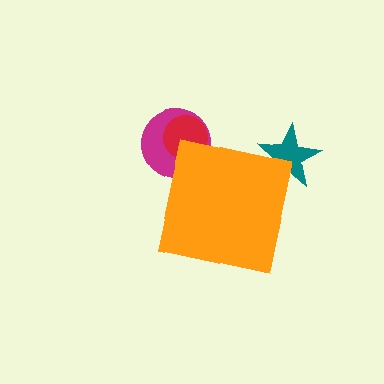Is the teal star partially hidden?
Yes, the teal star is partially hidden behind the orange square.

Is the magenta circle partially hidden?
Yes, the magenta circle is partially hidden behind the orange square.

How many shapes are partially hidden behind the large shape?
3 shapes are partially hidden.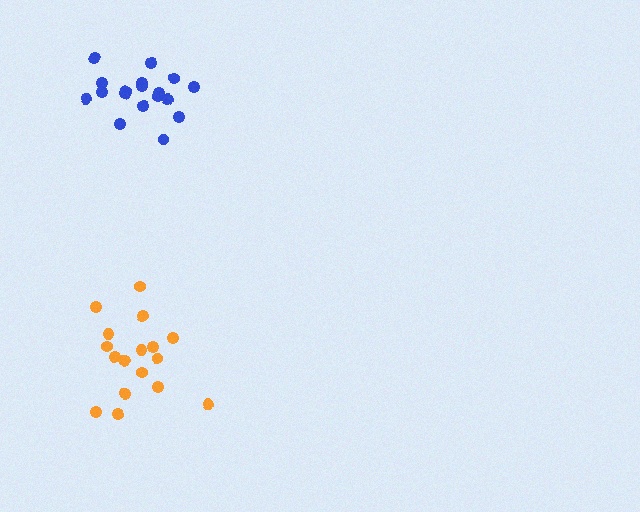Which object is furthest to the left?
The orange cluster is leftmost.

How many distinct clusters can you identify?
There are 2 distinct clusters.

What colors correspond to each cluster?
The clusters are colored: blue, orange.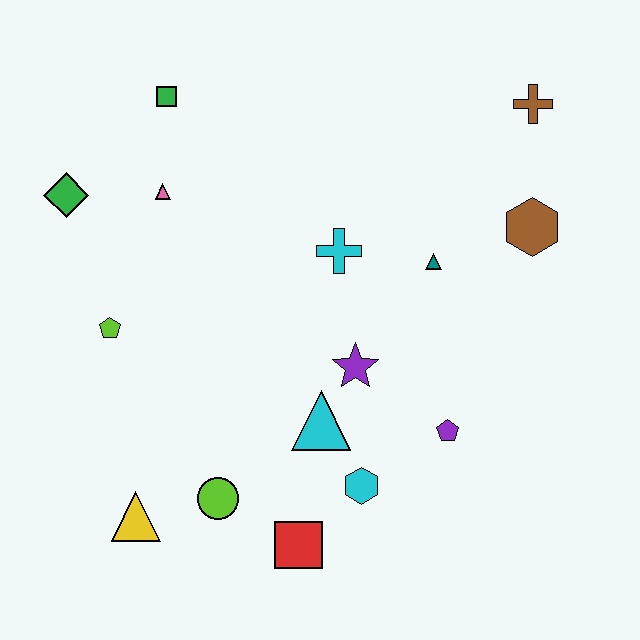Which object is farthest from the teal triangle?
The yellow triangle is farthest from the teal triangle.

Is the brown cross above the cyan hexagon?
Yes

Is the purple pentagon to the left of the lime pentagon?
No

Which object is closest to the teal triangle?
The cyan cross is closest to the teal triangle.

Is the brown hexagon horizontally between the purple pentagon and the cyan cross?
No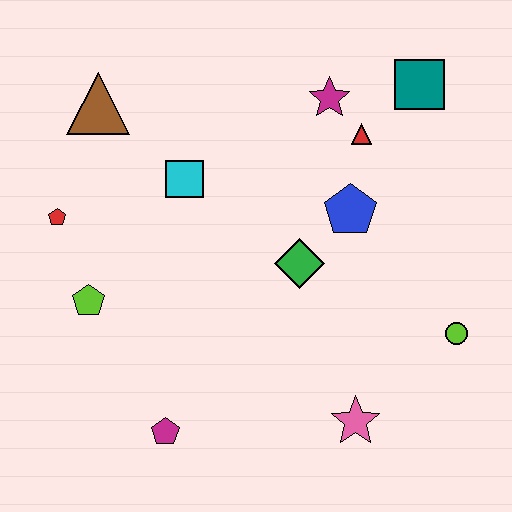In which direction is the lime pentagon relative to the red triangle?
The lime pentagon is to the left of the red triangle.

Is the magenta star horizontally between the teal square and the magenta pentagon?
Yes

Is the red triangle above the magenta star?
No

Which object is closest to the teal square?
The red triangle is closest to the teal square.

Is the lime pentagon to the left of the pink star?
Yes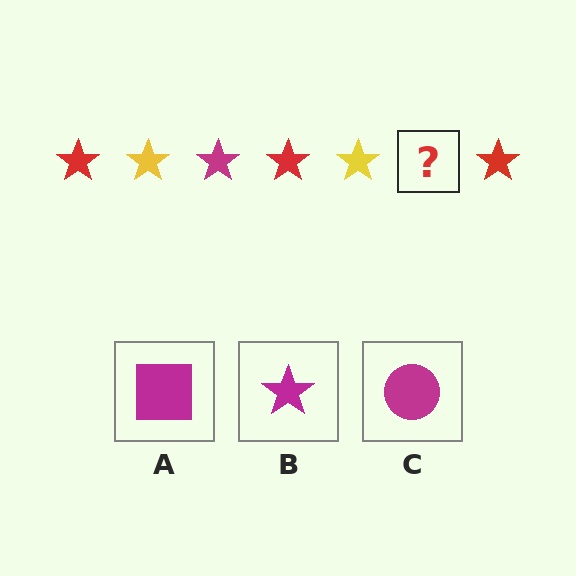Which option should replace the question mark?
Option B.